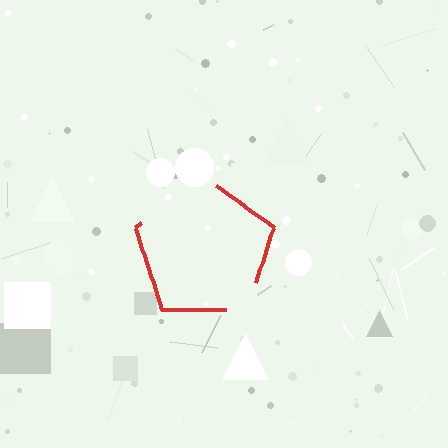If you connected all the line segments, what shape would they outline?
They would outline a pentagon.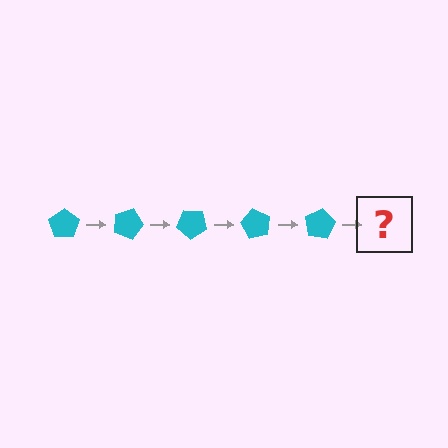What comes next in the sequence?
The next element should be a cyan pentagon rotated 100 degrees.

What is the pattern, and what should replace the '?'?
The pattern is that the pentagon rotates 20 degrees each step. The '?' should be a cyan pentagon rotated 100 degrees.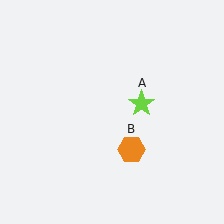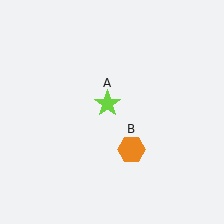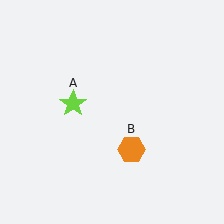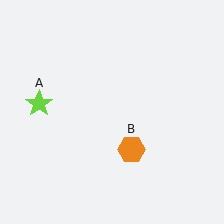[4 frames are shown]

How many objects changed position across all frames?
1 object changed position: lime star (object A).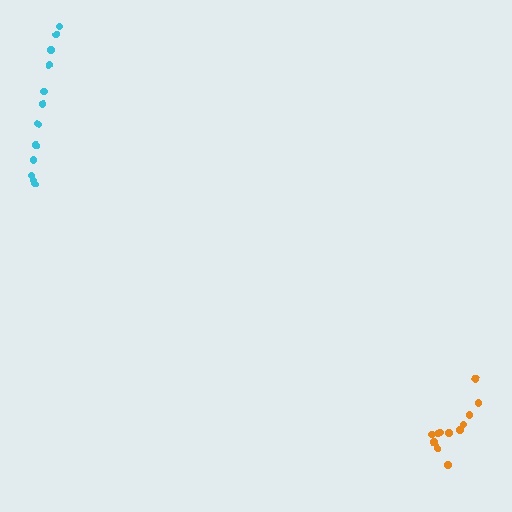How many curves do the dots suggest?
There are 2 distinct paths.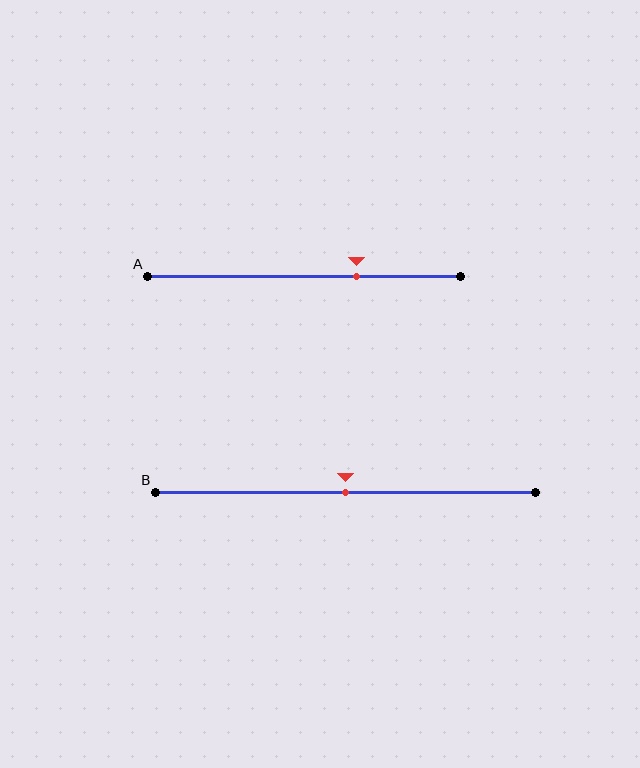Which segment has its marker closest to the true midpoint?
Segment B has its marker closest to the true midpoint.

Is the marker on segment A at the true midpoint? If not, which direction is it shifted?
No, the marker on segment A is shifted to the right by about 17% of the segment length.